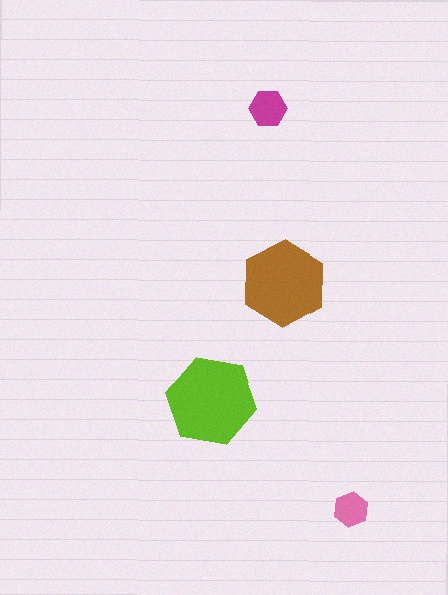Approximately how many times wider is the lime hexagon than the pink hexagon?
About 2.5 times wider.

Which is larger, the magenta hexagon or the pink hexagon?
The magenta one.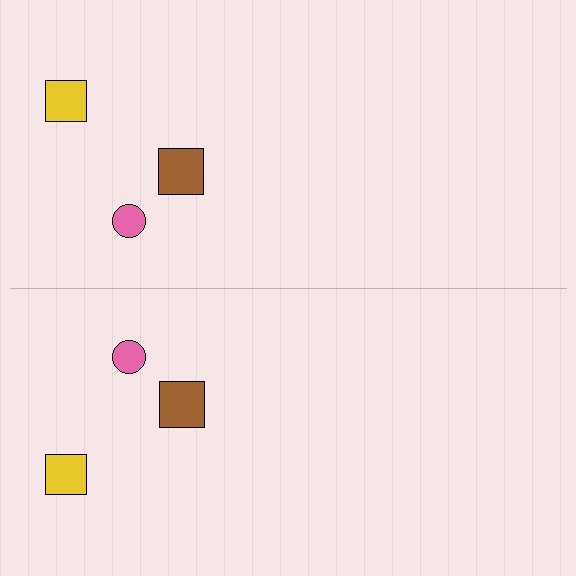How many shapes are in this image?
There are 6 shapes in this image.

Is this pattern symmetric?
Yes, this pattern has bilateral (reflection) symmetry.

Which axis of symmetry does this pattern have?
The pattern has a horizontal axis of symmetry running through the center of the image.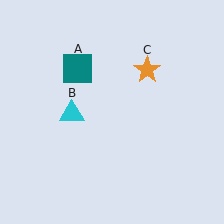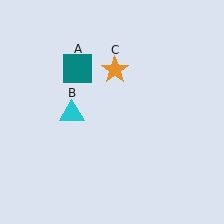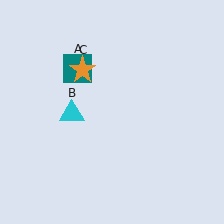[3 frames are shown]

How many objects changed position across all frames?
1 object changed position: orange star (object C).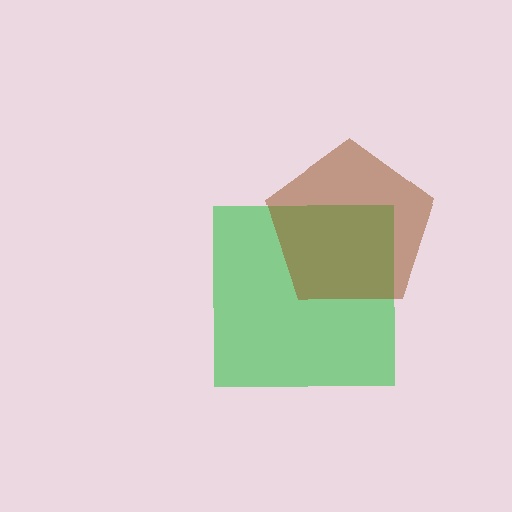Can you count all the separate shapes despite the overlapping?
Yes, there are 2 separate shapes.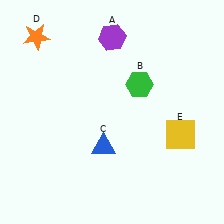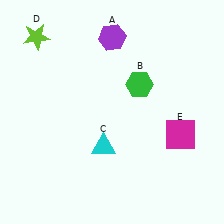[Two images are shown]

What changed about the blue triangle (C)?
In Image 1, C is blue. In Image 2, it changed to cyan.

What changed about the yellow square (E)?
In Image 1, E is yellow. In Image 2, it changed to magenta.